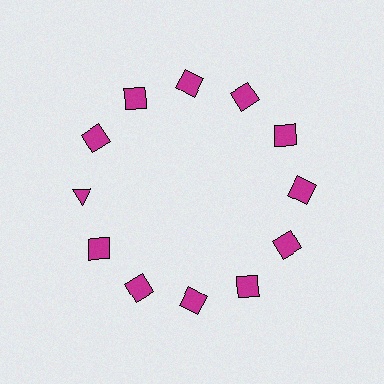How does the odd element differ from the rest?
It has a different shape: triangle instead of square.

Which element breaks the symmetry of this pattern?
The magenta triangle at roughly the 9 o'clock position breaks the symmetry. All other shapes are magenta squares.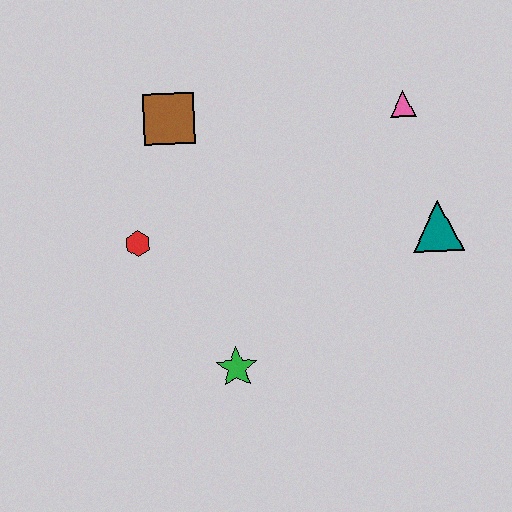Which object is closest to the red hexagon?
The brown square is closest to the red hexagon.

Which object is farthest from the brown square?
The teal triangle is farthest from the brown square.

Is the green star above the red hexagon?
No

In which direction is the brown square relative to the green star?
The brown square is above the green star.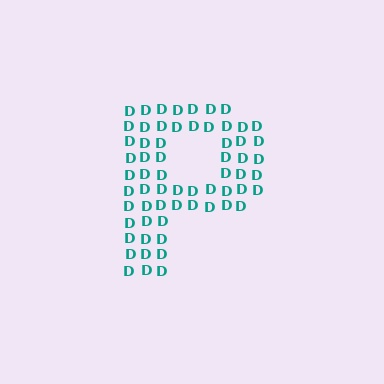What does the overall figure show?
The overall figure shows the letter P.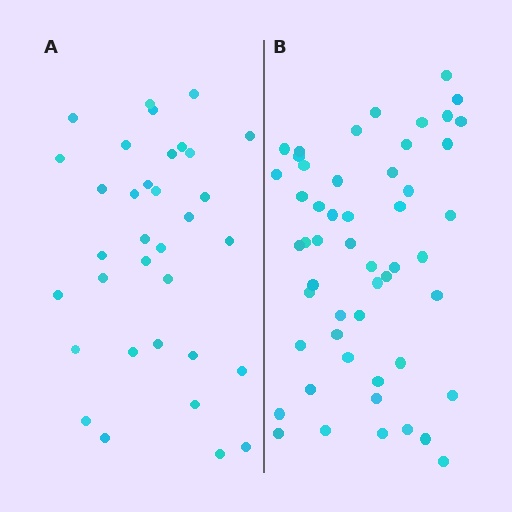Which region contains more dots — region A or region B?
Region B (the right region) has more dots.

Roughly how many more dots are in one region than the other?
Region B has approximately 20 more dots than region A.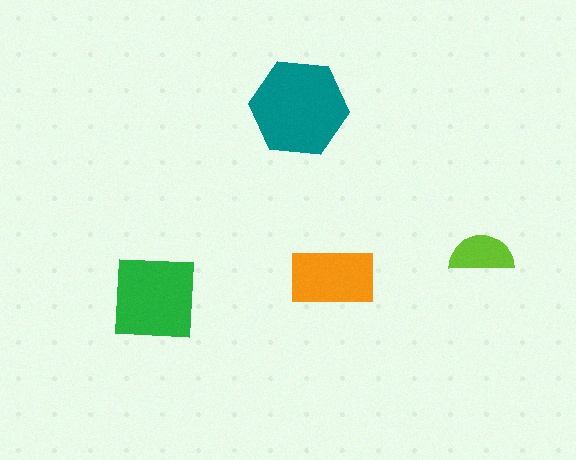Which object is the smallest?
The lime semicircle.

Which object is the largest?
The teal hexagon.